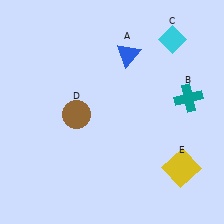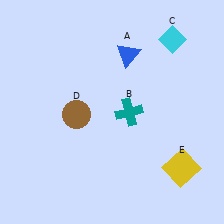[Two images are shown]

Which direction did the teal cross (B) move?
The teal cross (B) moved left.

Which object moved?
The teal cross (B) moved left.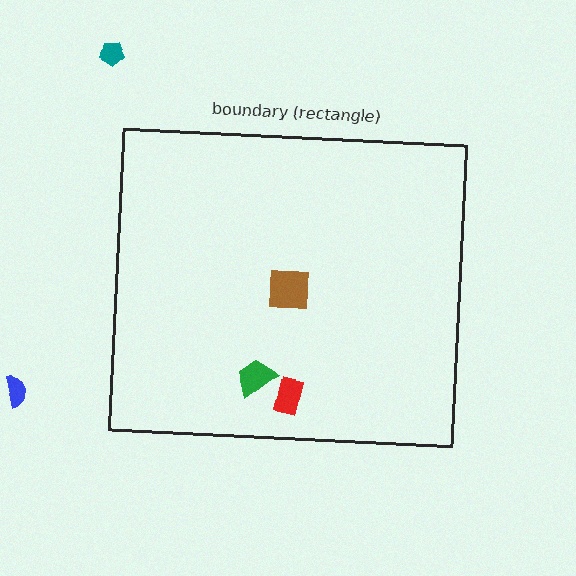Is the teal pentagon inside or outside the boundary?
Outside.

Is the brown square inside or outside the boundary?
Inside.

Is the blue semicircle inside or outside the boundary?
Outside.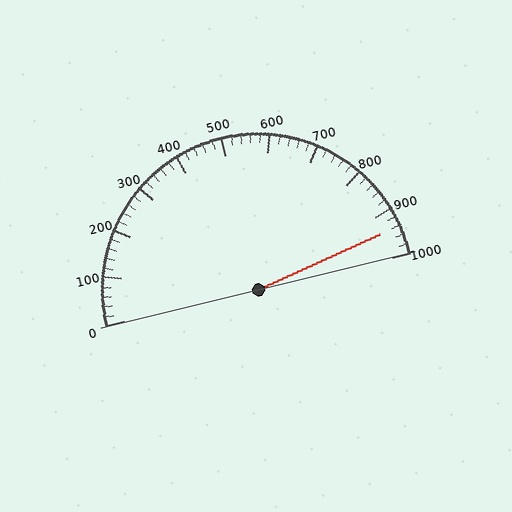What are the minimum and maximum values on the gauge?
The gauge ranges from 0 to 1000.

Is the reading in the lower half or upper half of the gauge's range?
The reading is in the upper half of the range (0 to 1000).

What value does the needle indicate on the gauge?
The needle indicates approximately 940.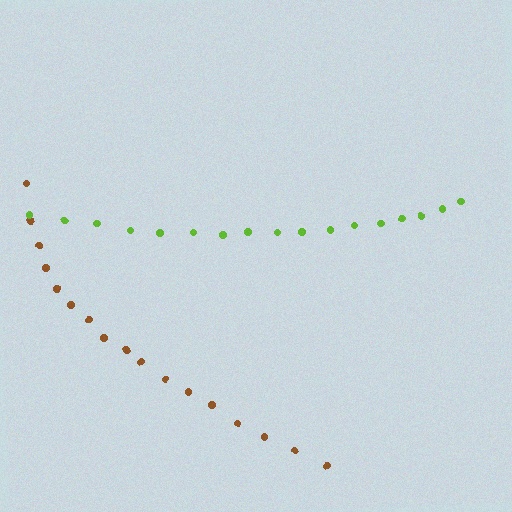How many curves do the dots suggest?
There are 2 distinct paths.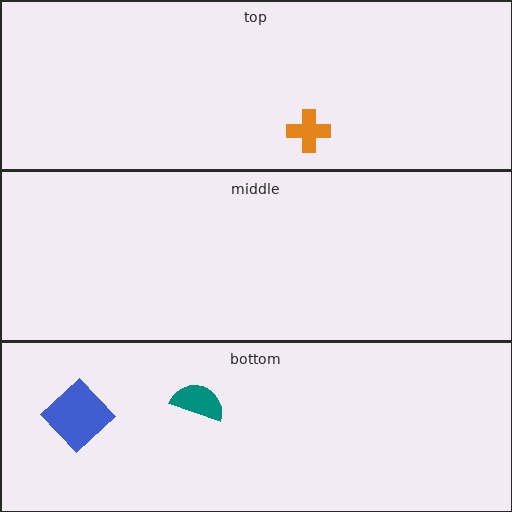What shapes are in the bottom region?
The blue diamond, the teal semicircle.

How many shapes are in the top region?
1.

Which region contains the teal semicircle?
The bottom region.